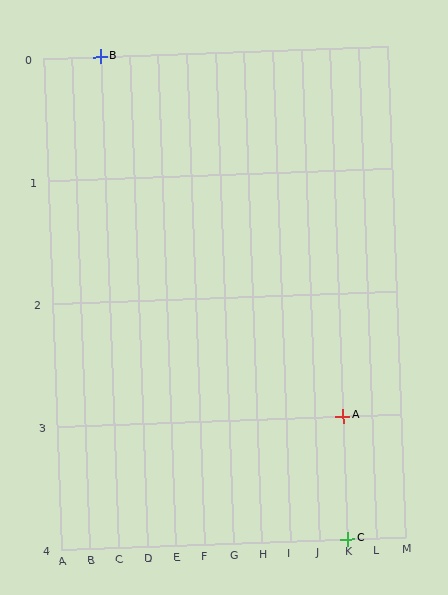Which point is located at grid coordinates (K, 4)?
Point C is at (K, 4).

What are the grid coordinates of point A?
Point A is at grid coordinates (K, 3).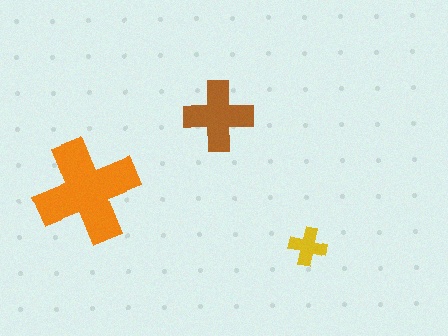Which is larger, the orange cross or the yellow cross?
The orange one.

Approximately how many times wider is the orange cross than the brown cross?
About 1.5 times wider.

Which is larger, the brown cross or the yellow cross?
The brown one.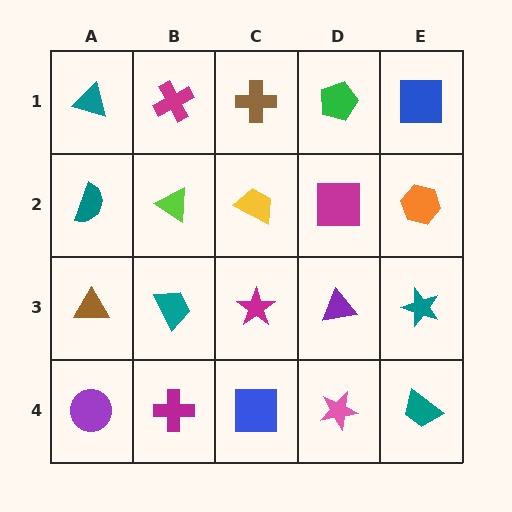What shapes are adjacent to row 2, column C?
A brown cross (row 1, column C), a magenta star (row 3, column C), a lime triangle (row 2, column B), a magenta square (row 2, column D).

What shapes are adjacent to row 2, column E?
A blue square (row 1, column E), a teal star (row 3, column E), a magenta square (row 2, column D).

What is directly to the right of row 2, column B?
A yellow trapezoid.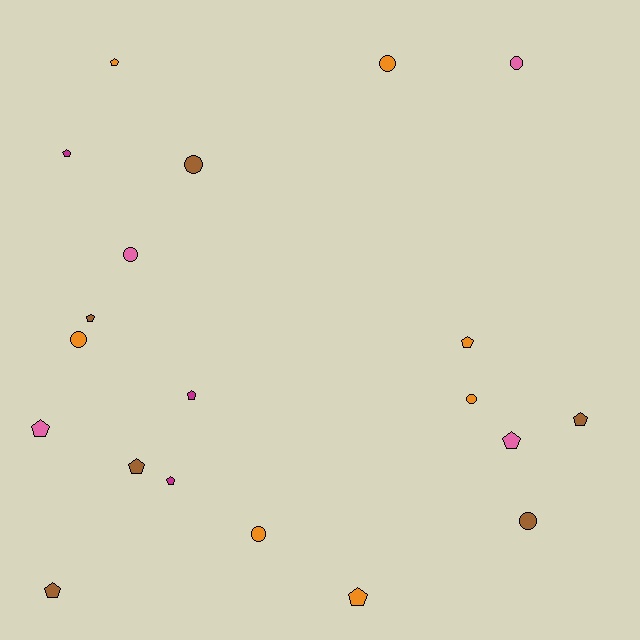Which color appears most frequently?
Orange, with 7 objects.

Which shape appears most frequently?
Pentagon, with 12 objects.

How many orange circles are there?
There are 4 orange circles.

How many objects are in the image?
There are 20 objects.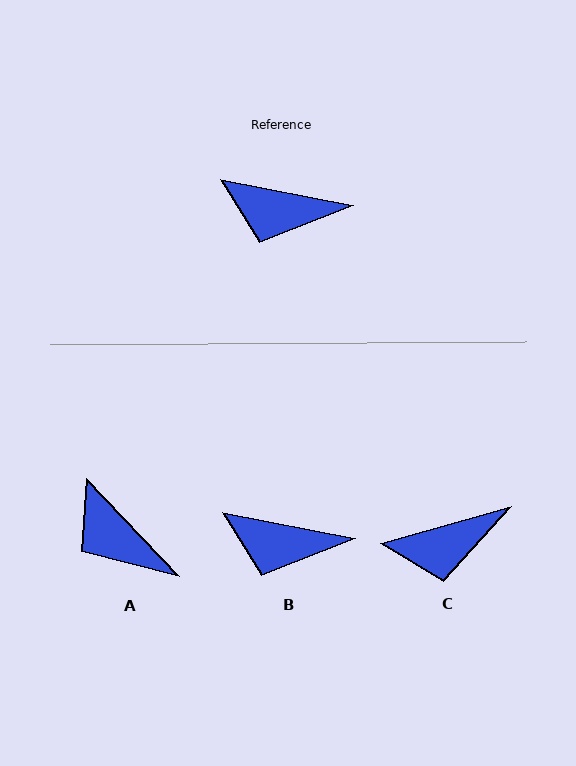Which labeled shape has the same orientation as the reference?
B.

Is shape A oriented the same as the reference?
No, it is off by about 36 degrees.